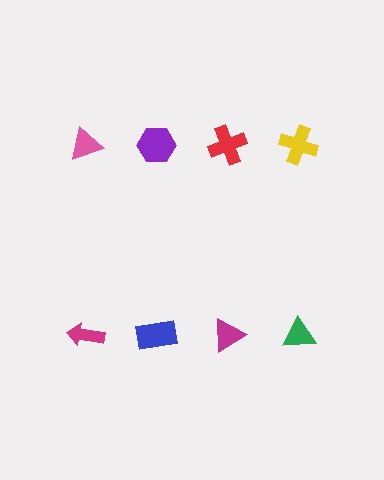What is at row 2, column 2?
A blue rectangle.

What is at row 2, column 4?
A green triangle.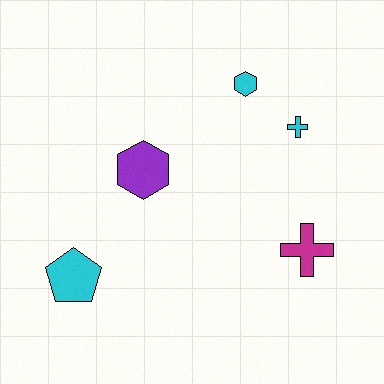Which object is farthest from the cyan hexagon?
The cyan pentagon is farthest from the cyan hexagon.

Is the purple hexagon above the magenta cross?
Yes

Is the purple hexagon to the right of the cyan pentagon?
Yes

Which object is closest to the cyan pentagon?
The purple hexagon is closest to the cyan pentagon.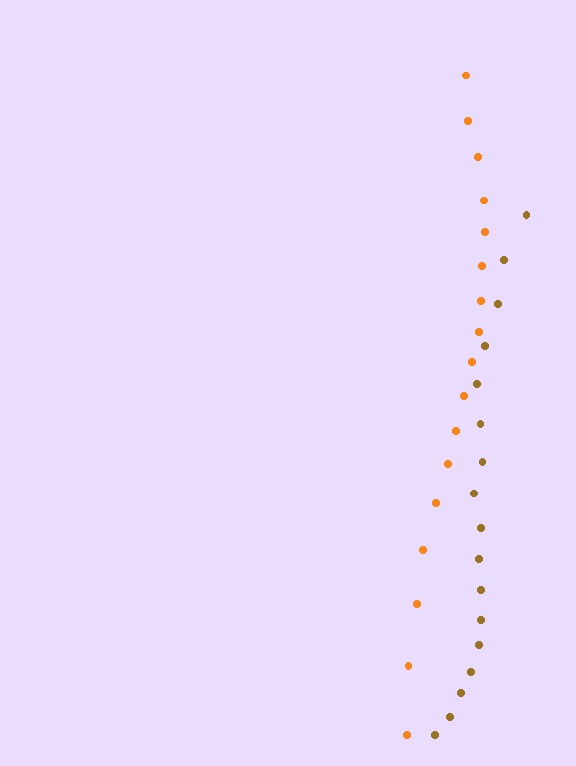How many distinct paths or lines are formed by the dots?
There are 2 distinct paths.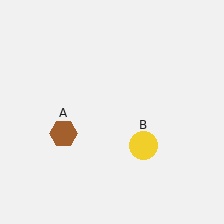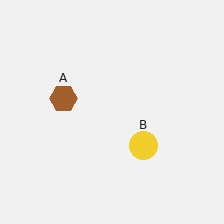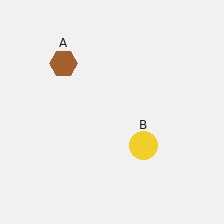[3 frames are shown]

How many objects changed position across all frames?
1 object changed position: brown hexagon (object A).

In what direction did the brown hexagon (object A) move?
The brown hexagon (object A) moved up.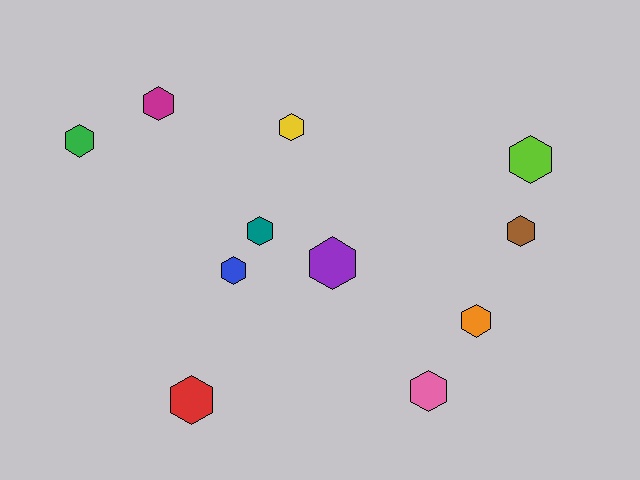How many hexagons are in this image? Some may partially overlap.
There are 11 hexagons.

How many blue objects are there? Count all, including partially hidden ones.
There is 1 blue object.